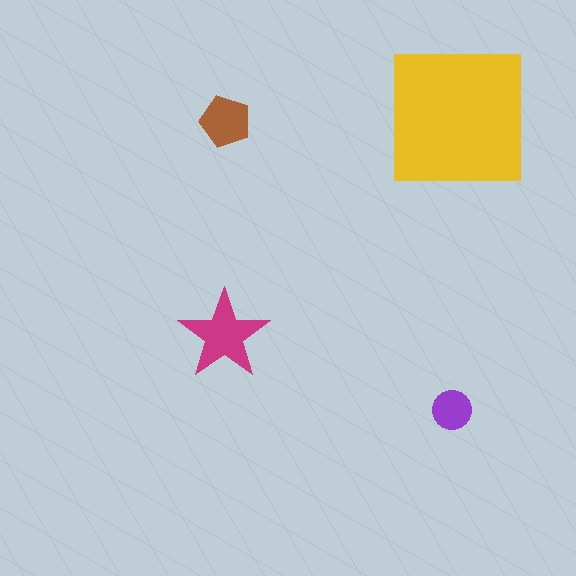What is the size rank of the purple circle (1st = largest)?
4th.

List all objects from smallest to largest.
The purple circle, the brown pentagon, the magenta star, the yellow square.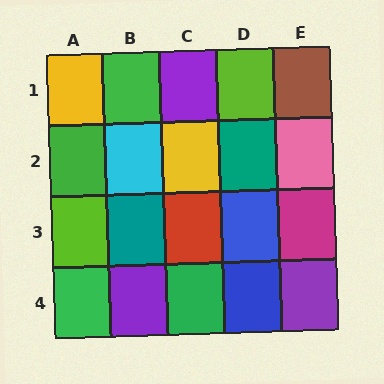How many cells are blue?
2 cells are blue.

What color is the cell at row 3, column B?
Teal.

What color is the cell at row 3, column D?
Blue.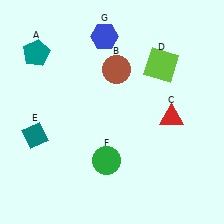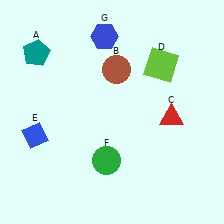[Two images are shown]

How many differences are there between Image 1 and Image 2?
There is 1 difference between the two images.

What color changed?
The diamond (E) changed from teal in Image 1 to blue in Image 2.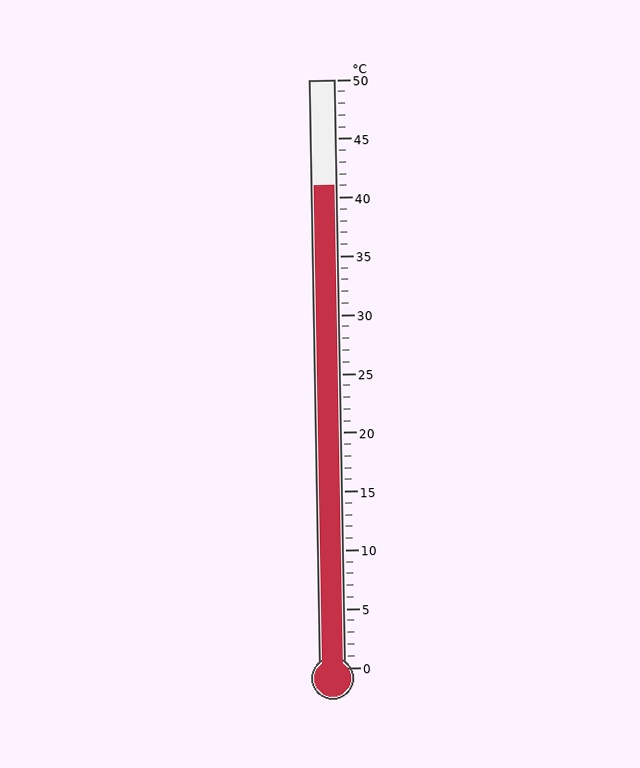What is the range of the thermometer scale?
The thermometer scale ranges from 0°C to 50°C.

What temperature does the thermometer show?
The thermometer shows approximately 41°C.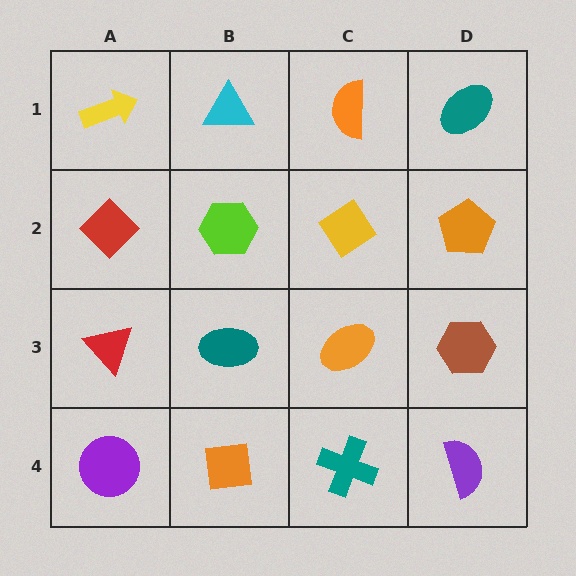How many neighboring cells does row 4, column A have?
2.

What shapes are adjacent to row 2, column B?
A cyan triangle (row 1, column B), a teal ellipse (row 3, column B), a red diamond (row 2, column A), a yellow diamond (row 2, column C).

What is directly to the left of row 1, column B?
A yellow arrow.